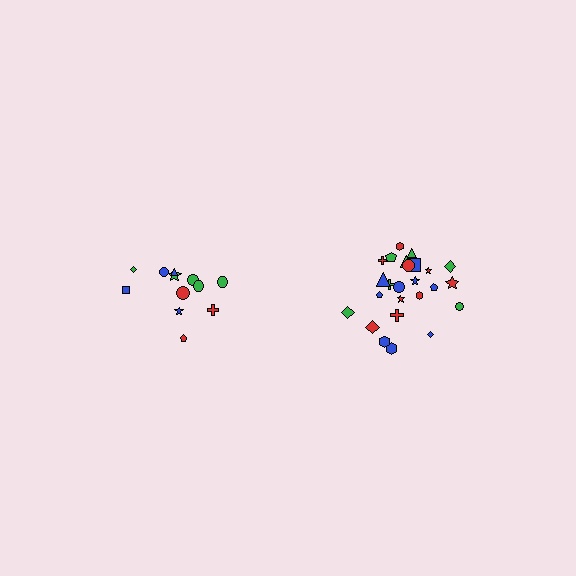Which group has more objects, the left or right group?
The right group.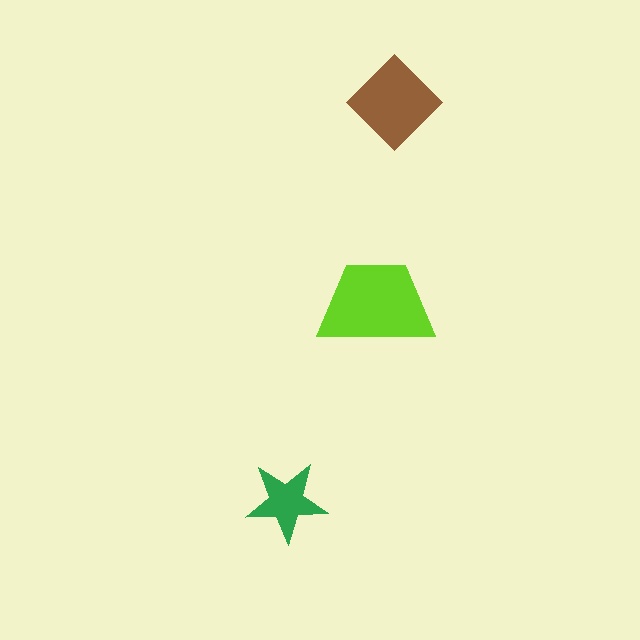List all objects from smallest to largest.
The green star, the brown diamond, the lime trapezoid.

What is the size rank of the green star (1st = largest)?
3rd.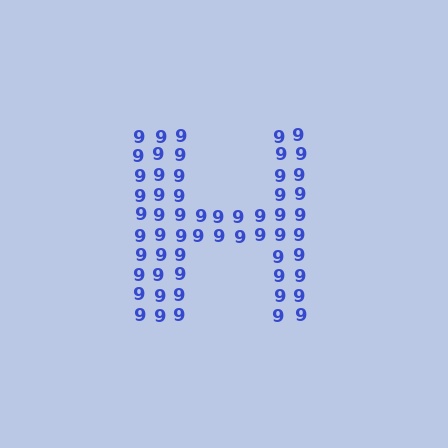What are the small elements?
The small elements are digit 9's.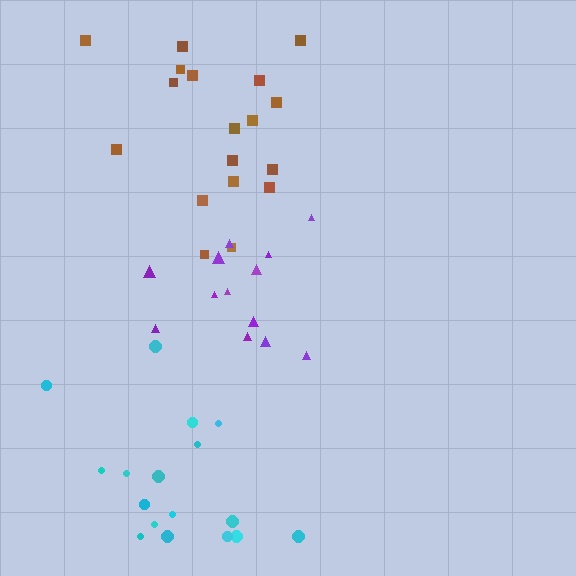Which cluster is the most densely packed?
Purple.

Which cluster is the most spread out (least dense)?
Cyan.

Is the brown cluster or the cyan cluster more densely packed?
Brown.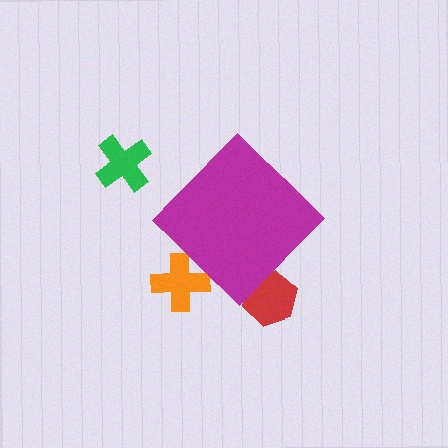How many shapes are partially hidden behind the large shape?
2 shapes are partially hidden.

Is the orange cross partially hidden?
Yes, the orange cross is partially hidden behind the magenta diamond.